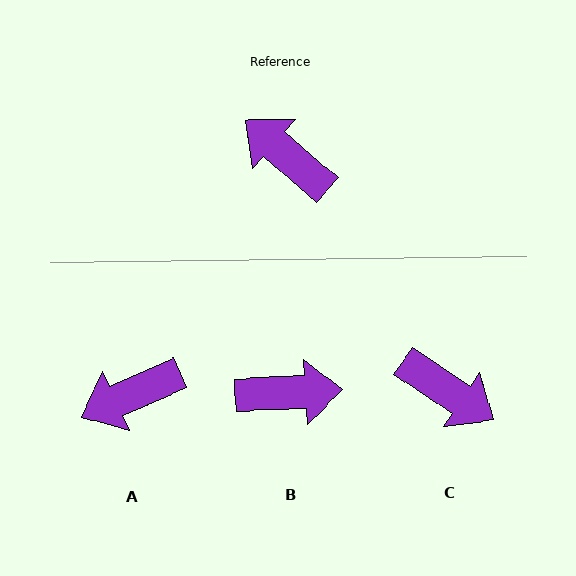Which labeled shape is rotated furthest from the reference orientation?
C, about 173 degrees away.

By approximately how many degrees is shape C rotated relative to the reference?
Approximately 173 degrees clockwise.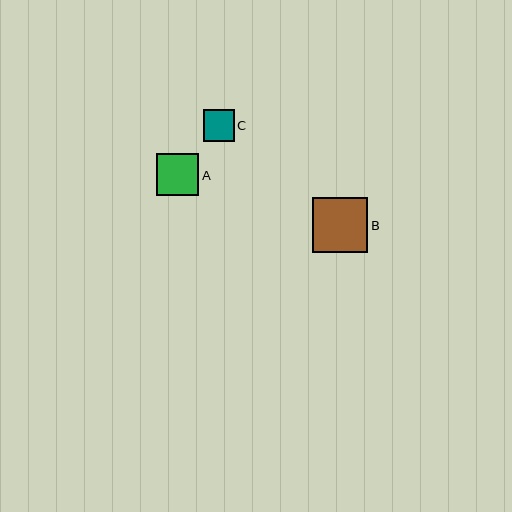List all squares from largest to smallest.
From largest to smallest: B, A, C.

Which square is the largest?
Square B is the largest with a size of approximately 55 pixels.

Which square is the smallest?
Square C is the smallest with a size of approximately 31 pixels.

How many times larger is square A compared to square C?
Square A is approximately 1.3 times the size of square C.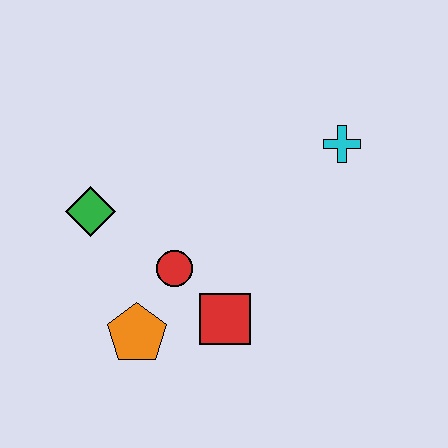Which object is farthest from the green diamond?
The cyan cross is farthest from the green diamond.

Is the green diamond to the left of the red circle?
Yes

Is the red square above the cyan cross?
No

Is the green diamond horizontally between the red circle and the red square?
No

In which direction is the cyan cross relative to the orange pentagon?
The cyan cross is to the right of the orange pentagon.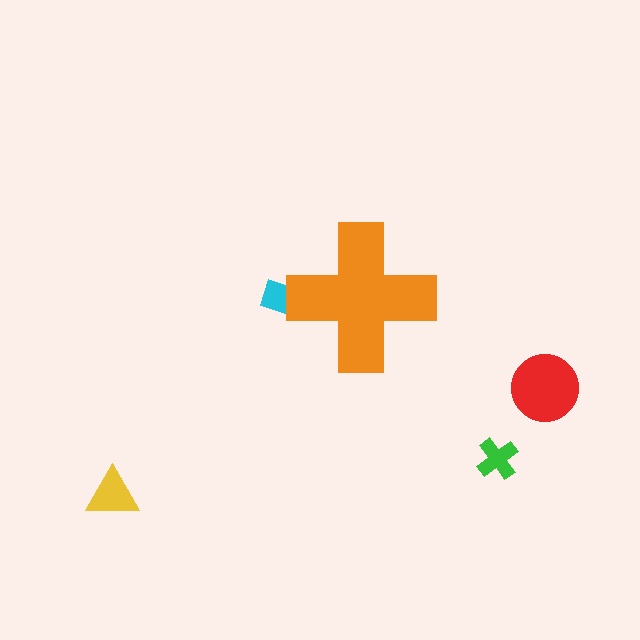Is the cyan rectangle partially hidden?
Yes, the cyan rectangle is partially hidden behind the orange cross.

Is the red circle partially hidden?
No, the red circle is fully visible.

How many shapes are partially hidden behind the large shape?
1 shape is partially hidden.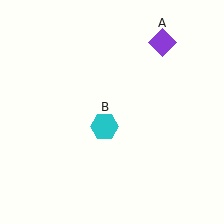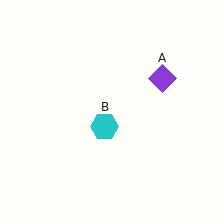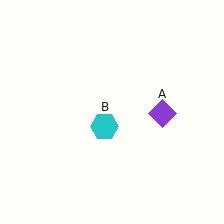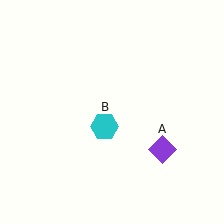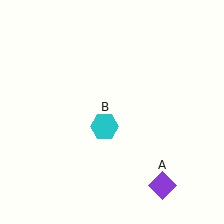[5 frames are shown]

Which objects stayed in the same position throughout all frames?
Cyan hexagon (object B) remained stationary.